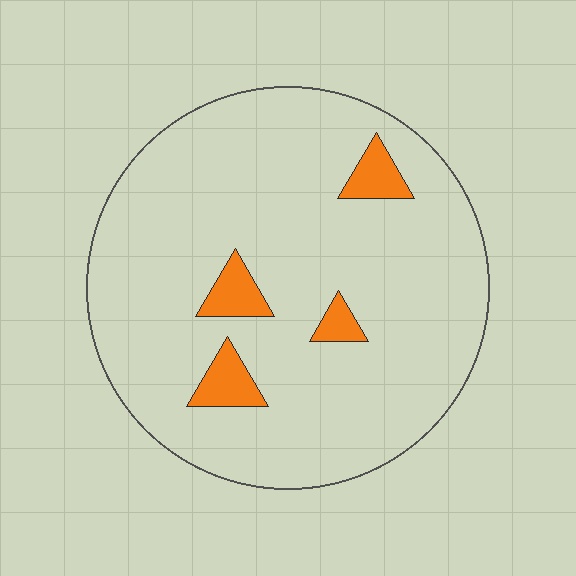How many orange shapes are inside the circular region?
4.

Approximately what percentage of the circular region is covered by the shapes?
Approximately 10%.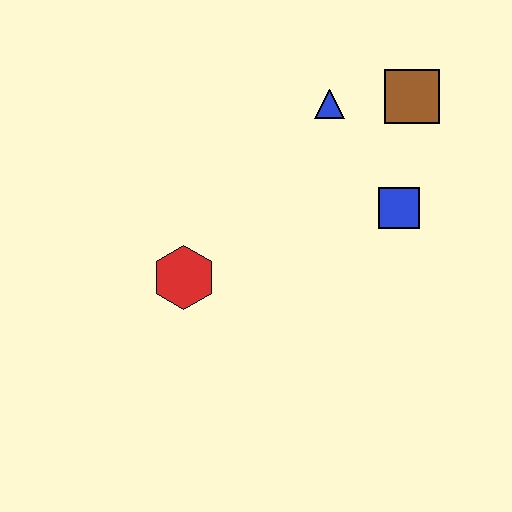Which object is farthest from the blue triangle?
The red hexagon is farthest from the blue triangle.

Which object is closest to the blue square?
The brown square is closest to the blue square.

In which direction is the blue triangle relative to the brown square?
The blue triangle is to the left of the brown square.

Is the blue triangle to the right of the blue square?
No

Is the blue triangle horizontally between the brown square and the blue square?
No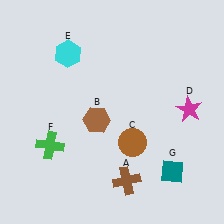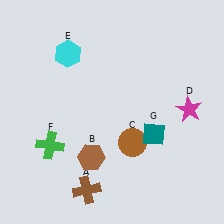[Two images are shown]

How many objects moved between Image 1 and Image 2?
3 objects moved between the two images.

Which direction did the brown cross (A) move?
The brown cross (A) moved left.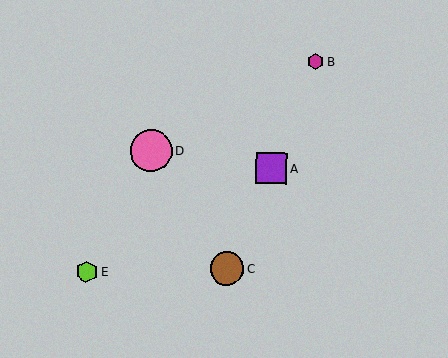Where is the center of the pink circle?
The center of the pink circle is at (151, 151).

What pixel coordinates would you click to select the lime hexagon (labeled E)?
Click at (87, 272) to select the lime hexagon E.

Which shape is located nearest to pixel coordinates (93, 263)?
The lime hexagon (labeled E) at (87, 272) is nearest to that location.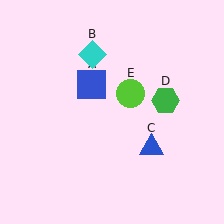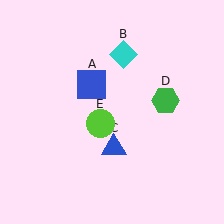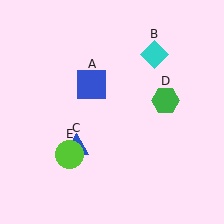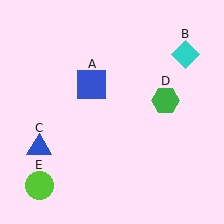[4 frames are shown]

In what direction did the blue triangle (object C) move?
The blue triangle (object C) moved left.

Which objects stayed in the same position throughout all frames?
Blue square (object A) and green hexagon (object D) remained stationary.